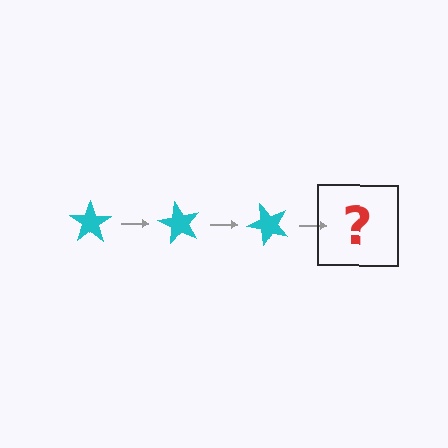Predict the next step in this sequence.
The next step is a cyan star rotated 180 degrees.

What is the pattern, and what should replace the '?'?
The pattern is that the star rotates 60 degrees each step. The '?' should be a cyan star rotated 180 degrees.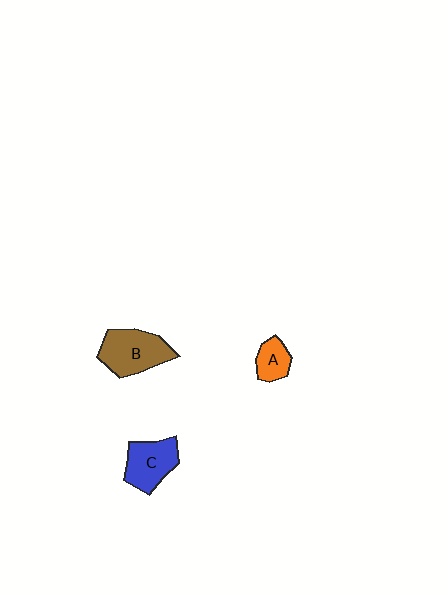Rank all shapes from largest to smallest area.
From largest to smallest: B (brown), C (blue), A (orange).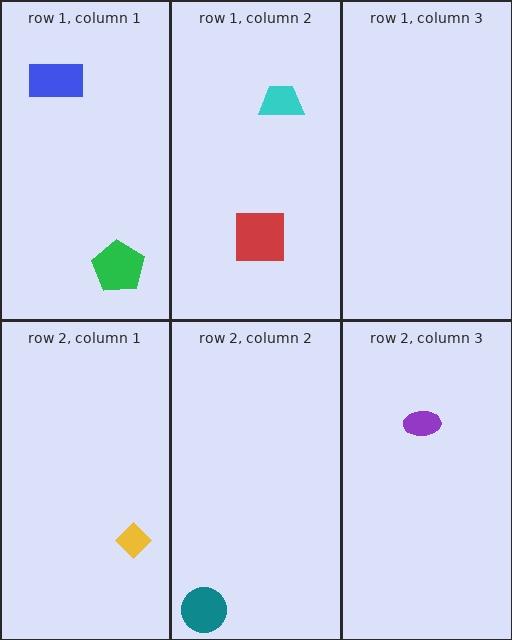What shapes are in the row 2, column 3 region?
The purple ellipse.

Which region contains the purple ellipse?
The row 2, column 3 region.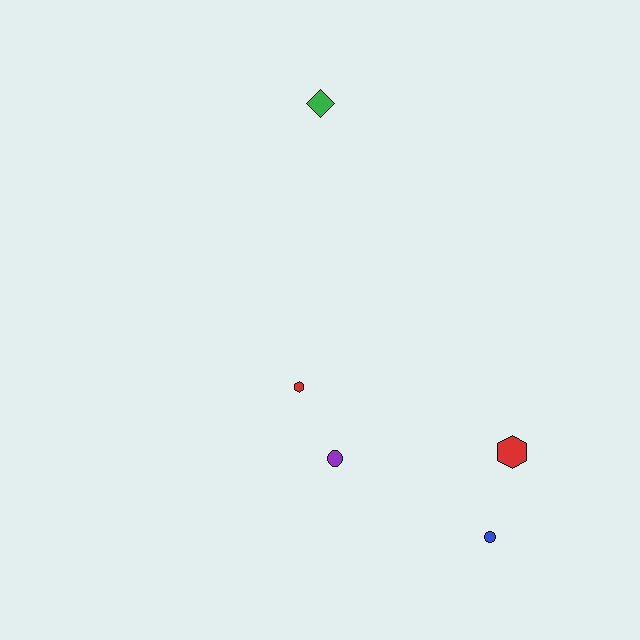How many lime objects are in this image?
There are no lime objects.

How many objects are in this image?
There are 5 objects.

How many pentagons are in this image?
There are no pentagons.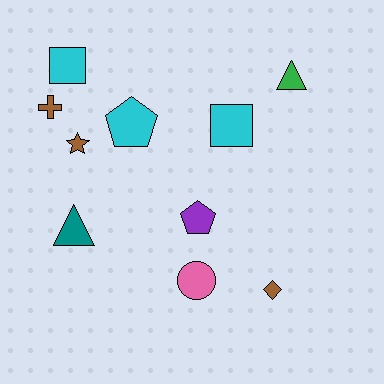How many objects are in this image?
There are 10 objects.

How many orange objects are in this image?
There are no orange objects.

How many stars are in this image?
There is 1 star.